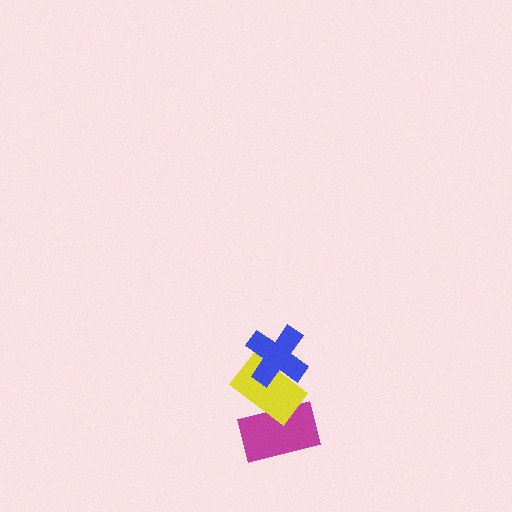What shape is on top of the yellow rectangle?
The blue cross is on top of the yellow rectangle.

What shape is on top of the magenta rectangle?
The yellow rectangle is on top of the magenta rectangle.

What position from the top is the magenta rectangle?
The magenta rectangle is 3rd from the top.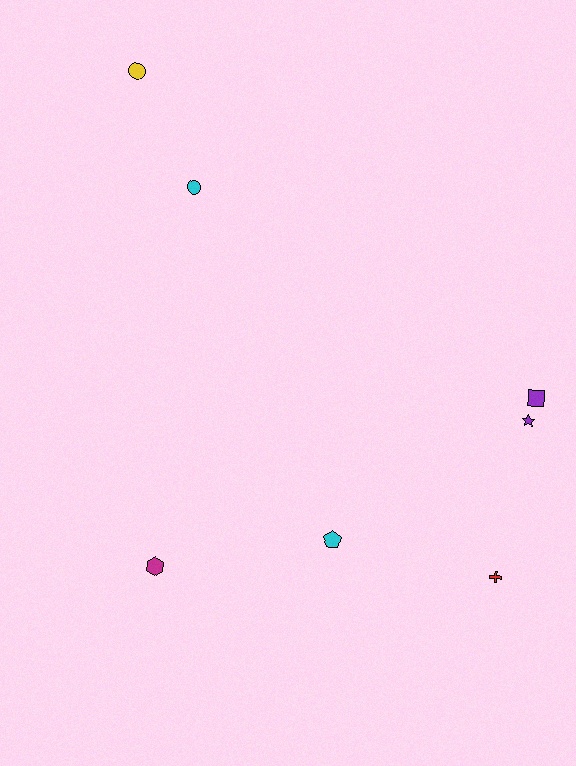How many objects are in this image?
There are 7 objects.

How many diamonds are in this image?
There are no diamonds.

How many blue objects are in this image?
There are no blue objects.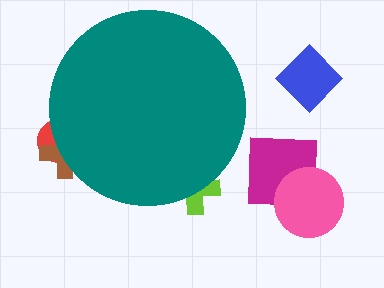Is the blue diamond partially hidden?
No, the blue diamond is fully visible.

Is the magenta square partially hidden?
No, the magenta square is fully visible.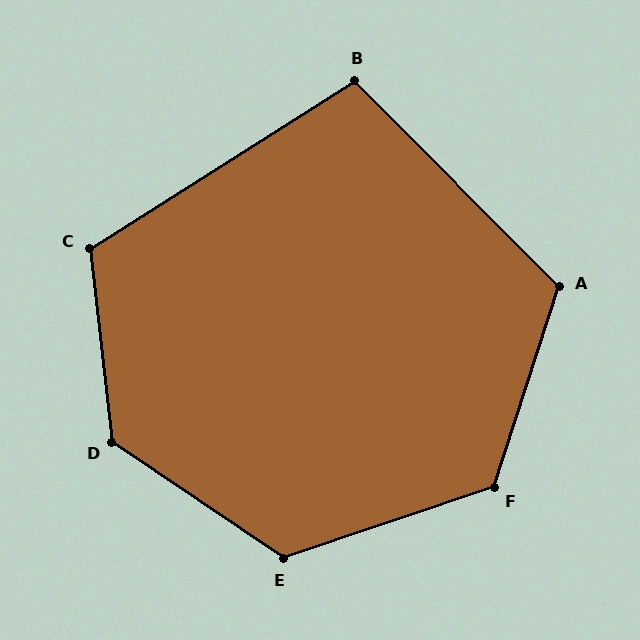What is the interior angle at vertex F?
Approximately 127 degrees (obtuse).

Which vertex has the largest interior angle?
D, at approximately 131 degrees.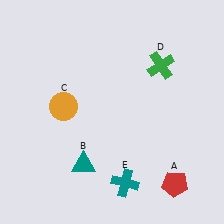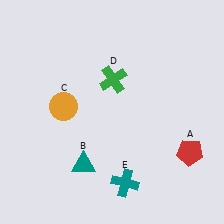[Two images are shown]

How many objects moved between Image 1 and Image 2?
2 objects moved between the two images.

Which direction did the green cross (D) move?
The green cross (D) moved left.